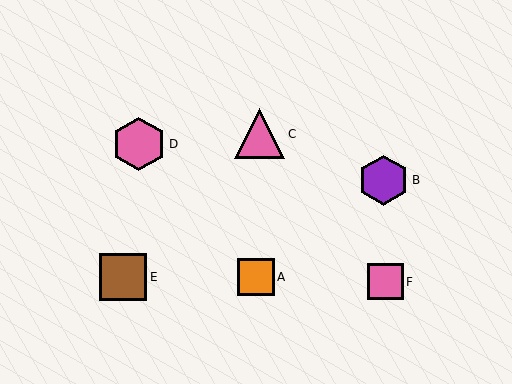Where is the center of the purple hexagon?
The center of the purple hexagon is at (384, 180).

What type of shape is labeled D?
Shape D is a pink hexagon.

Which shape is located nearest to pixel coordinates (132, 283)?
The brown square (labeled E) at (123, 277) is nearest to that location.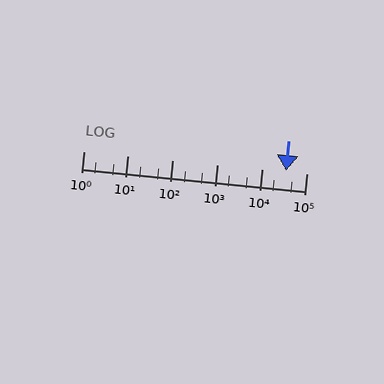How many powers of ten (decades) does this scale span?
The scale spans 5 decades, from 1 to 100000.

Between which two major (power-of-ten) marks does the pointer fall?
The pointer is between 10000 and 100000.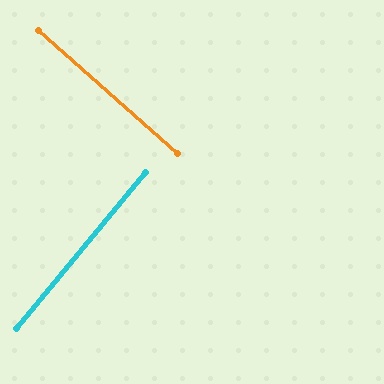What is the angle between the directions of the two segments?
Approximately 88 degrees.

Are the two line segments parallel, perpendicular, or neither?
Perpendicular — they meet at approximately 88°.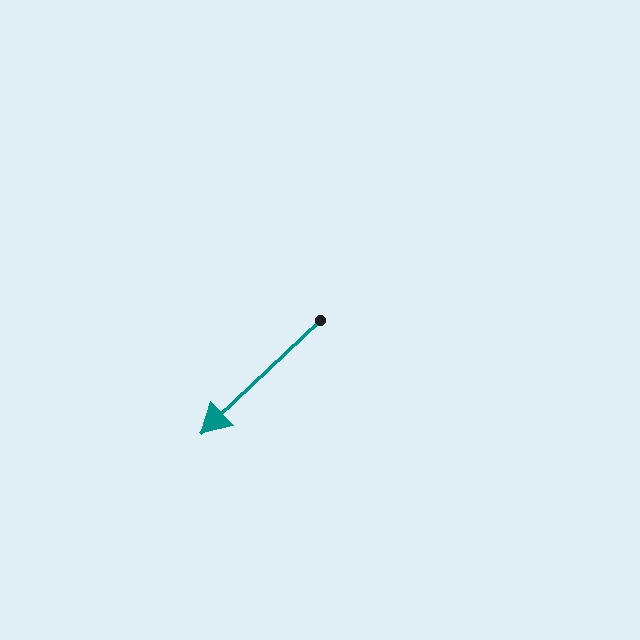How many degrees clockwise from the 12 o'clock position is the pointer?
Approximately 226 degrees.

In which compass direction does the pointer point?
Southwest.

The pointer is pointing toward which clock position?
Roughly 8 o'clock.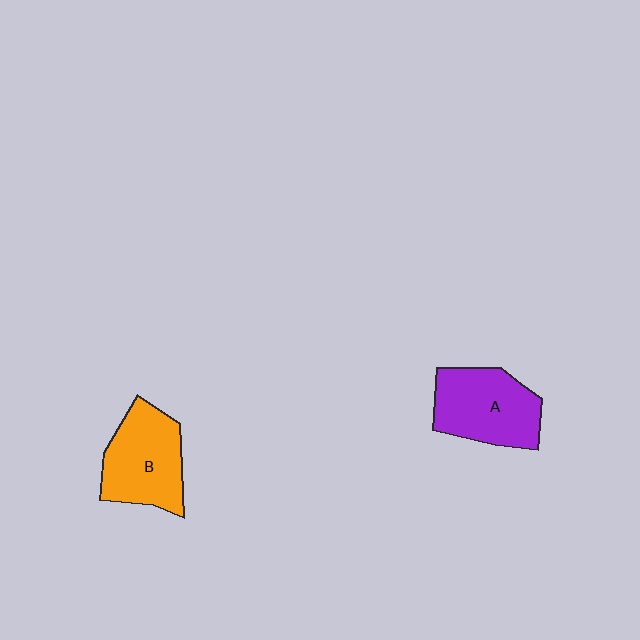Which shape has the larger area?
Shape A (purple).